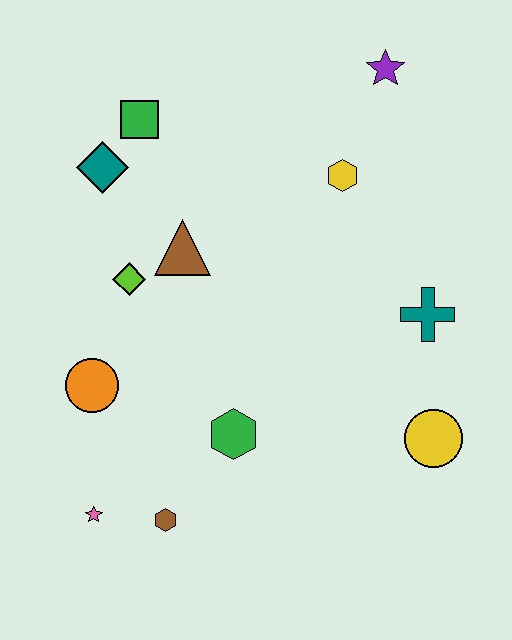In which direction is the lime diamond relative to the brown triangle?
The lime diamond is to the left of the brown triangle.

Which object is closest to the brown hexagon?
The pink star is closest to the brown hexagon.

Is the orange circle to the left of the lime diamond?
Yes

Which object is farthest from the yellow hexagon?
The pink star is farthest from the yellow hexagon.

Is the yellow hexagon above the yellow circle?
Yes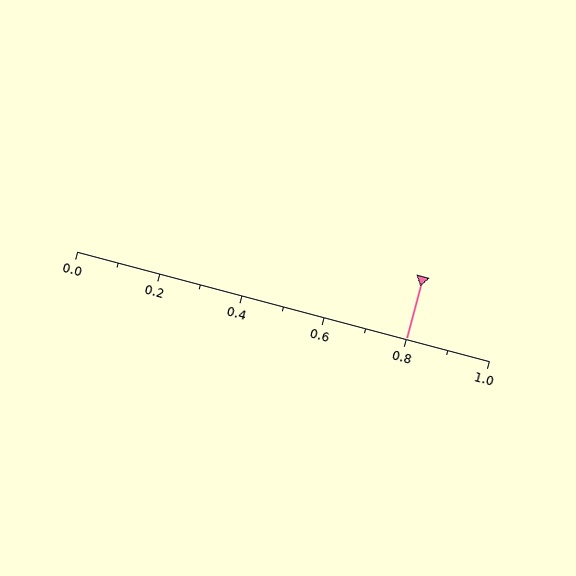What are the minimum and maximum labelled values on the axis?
The axis runs from 0.0 to 1.0.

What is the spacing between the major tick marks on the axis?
The major ticks are spaced 0.2 apart.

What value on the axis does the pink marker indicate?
The marker indicates approximately 0.8.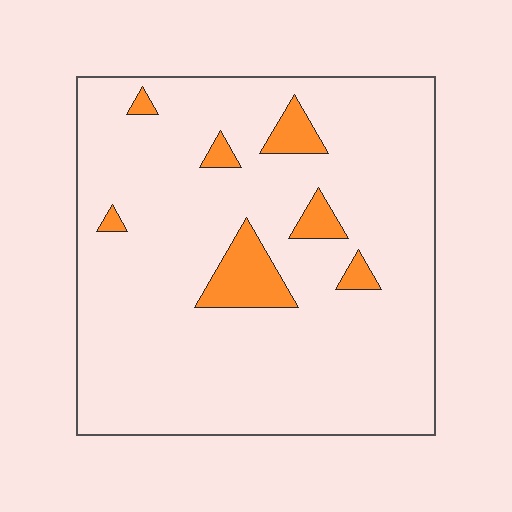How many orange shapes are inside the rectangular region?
7.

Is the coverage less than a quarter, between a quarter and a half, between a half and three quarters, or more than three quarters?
Less than a quarter.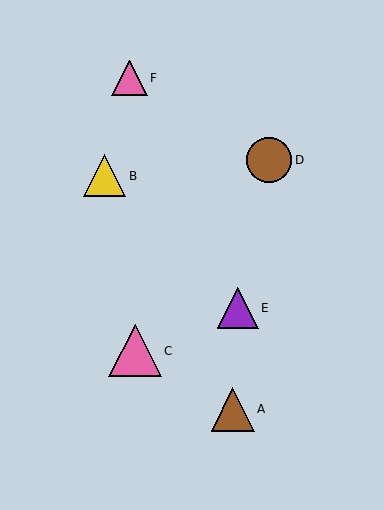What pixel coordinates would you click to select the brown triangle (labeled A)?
Click at (233, 409) to select the brown triangle A.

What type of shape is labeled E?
Shape E is a purple triangle.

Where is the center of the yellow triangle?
The center of the yellow triangle is at (105, 176).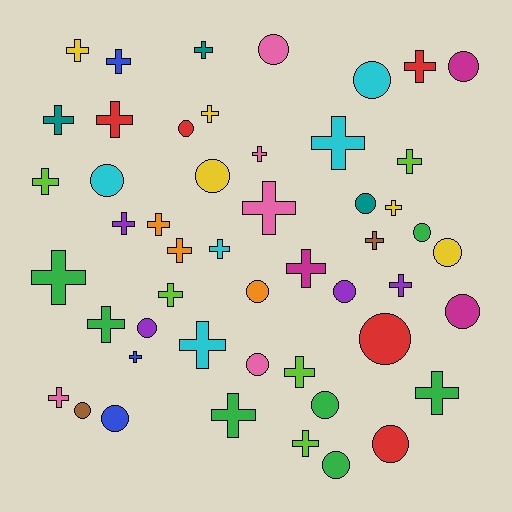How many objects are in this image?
There are 50 objects.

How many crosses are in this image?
There are 30 crosses.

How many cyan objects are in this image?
There are 5 cyan objects.